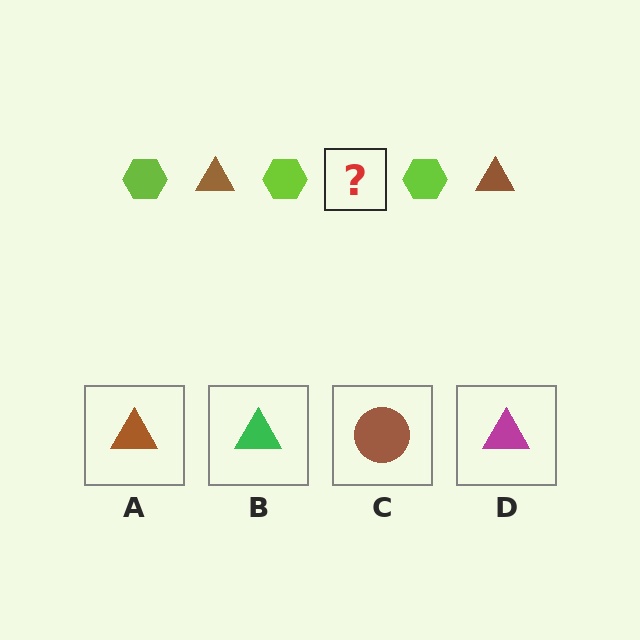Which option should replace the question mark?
Option A.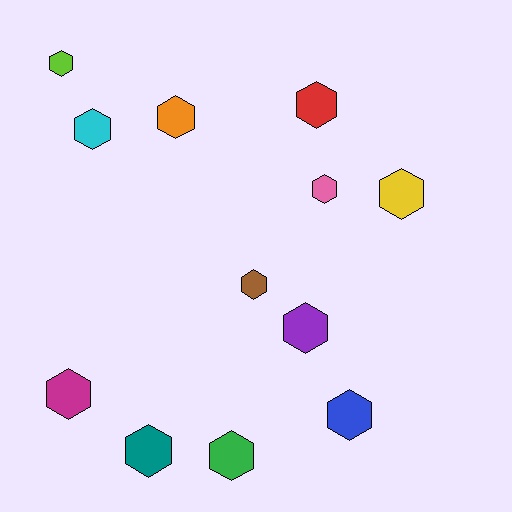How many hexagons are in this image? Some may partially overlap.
There are 12 hexagons.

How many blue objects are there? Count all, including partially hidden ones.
There is 1 blue object.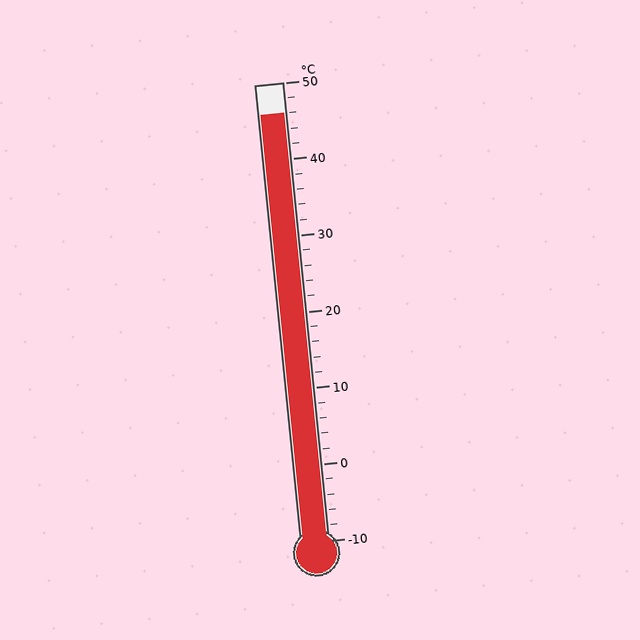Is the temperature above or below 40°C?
The temperature is above 40°C.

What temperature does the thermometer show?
The thermometer shows approximately 46°C.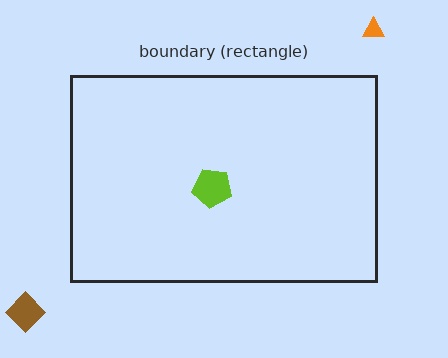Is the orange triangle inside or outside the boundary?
Outside.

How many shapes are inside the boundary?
1 inside, 2 outside.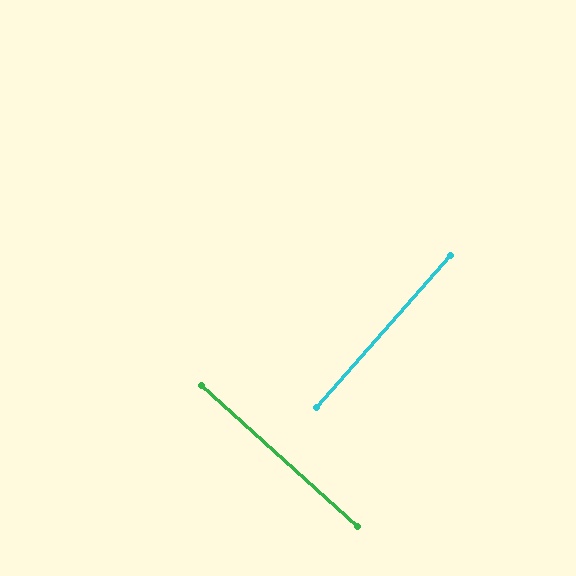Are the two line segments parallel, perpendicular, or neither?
Perpendicular — they meet at approximately 89°.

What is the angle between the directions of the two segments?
Approximately 89 degrees.